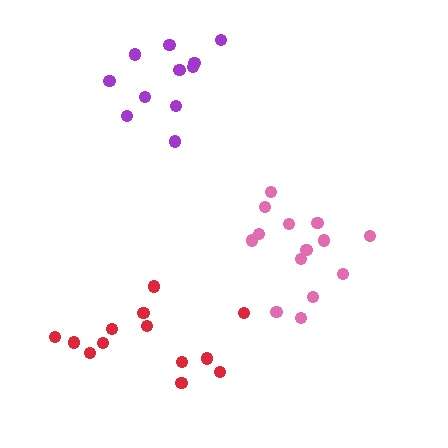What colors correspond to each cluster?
The clusters are colored: pink, purple, red.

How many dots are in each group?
Group 1: 14 dots, Group 2: 11 dots, Group 3: 13 dots (38 total).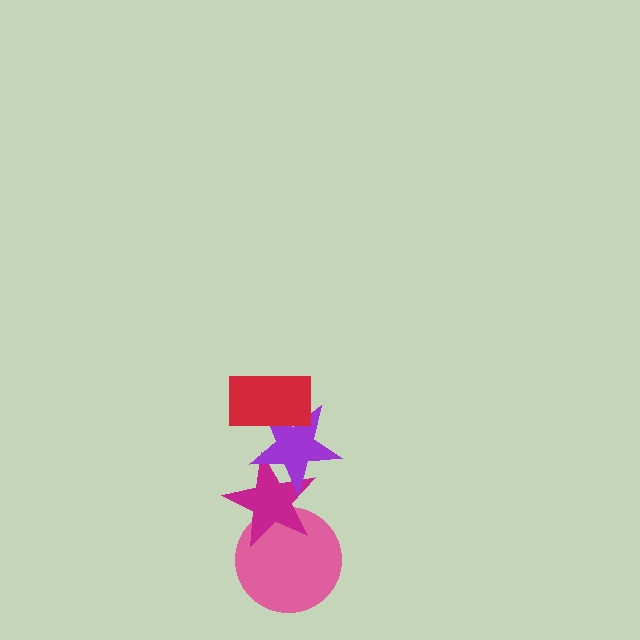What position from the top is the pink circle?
The pink circle is 4th from the top.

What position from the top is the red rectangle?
The red rectangle is 1st from the top.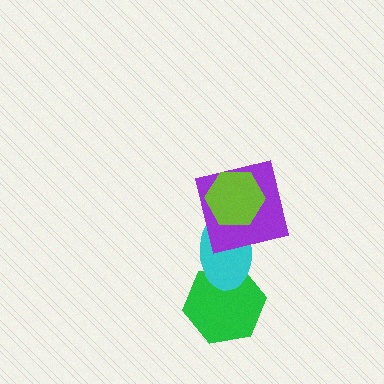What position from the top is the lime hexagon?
The lime hexagon is 1st from the top.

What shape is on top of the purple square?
The lime hexagon is on top of the purple square.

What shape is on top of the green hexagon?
The cyan ellipse is on top of the green hexagon.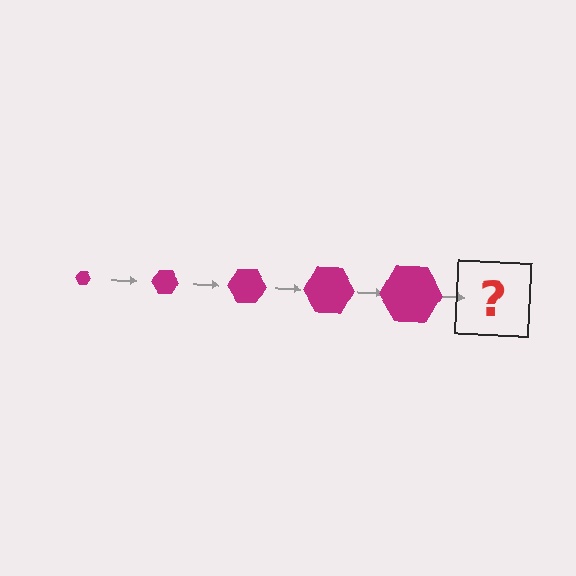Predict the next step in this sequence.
The next step is a magenta hexagon, larger than the previous one.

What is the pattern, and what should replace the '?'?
The pattern is that the hexagon gets progressively larger each step. The '?' should be a magenta hexagon, larger than the previous one.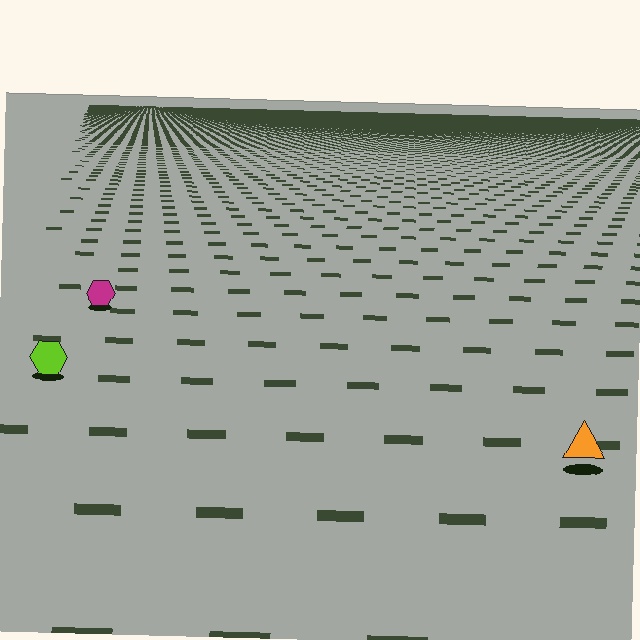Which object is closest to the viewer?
The orange triangle is closest. The texture marks near it are larger and more spread out.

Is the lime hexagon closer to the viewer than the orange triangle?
No. The orange triangle is closer — you can tell from the texture gradient: the ground texture is coarser near it.